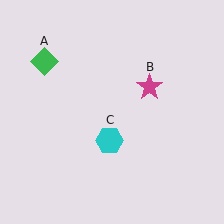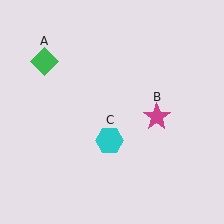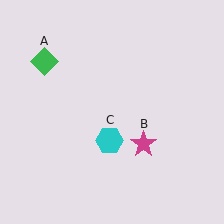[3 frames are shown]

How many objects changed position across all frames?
1 object changed position: magenta star (object B).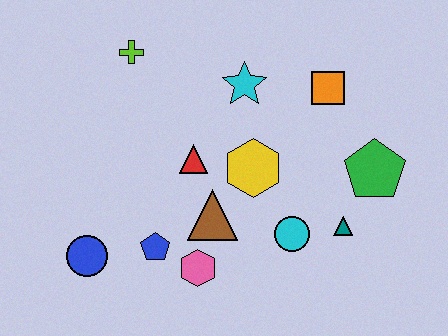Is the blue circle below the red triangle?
Yes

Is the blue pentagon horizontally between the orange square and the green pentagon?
No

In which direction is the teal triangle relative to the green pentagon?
The teal triangle is below the green pentagon.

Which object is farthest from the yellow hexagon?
The blue circle is farthest from the yellow hexagon.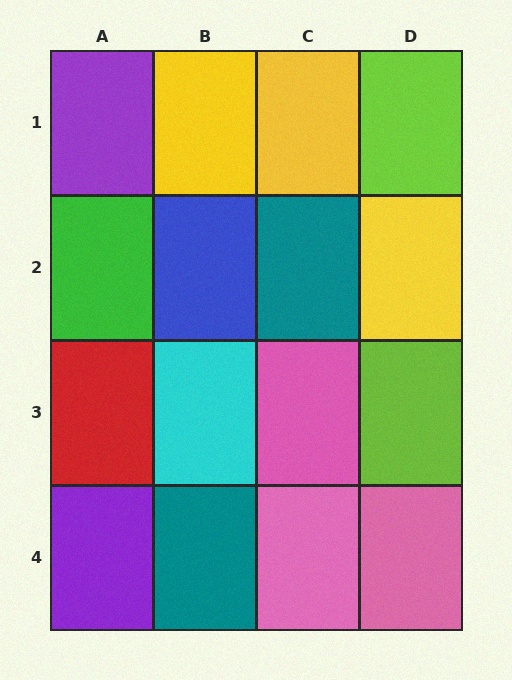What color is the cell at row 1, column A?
Purple.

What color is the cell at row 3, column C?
Pink.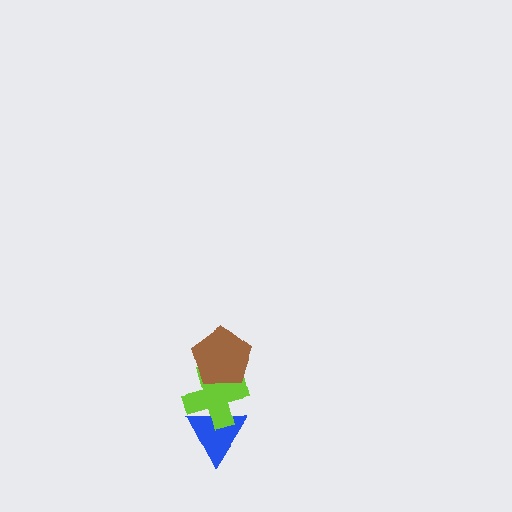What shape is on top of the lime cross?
The brown pentagon is on top of the lime cross.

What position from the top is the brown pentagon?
The brown pentagon is 1st from the top.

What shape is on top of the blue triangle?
The lime cross is on top of the blue triangle.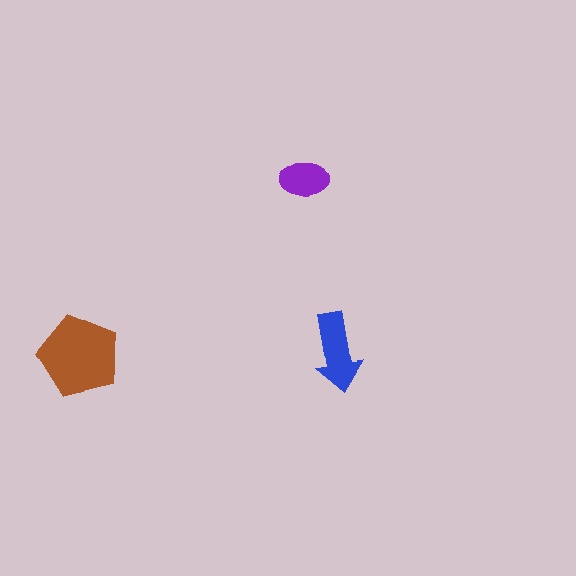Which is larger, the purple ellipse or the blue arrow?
The blue arrow.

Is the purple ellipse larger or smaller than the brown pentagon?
Smaller.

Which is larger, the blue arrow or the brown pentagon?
The brown pentagon.